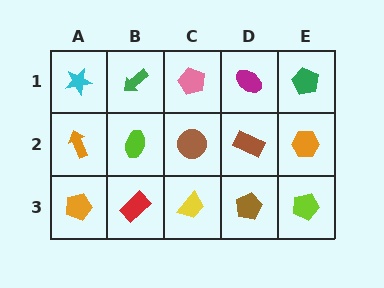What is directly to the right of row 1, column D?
A green pentagon.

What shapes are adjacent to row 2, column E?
A green pentagon (row 1, column E), a lime pentagon (row 3, column E), a brown rectangle (row 2, column D).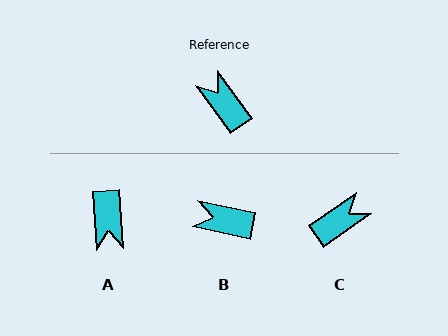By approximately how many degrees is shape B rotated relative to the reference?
Approximately 42 degrees counter-clockwise.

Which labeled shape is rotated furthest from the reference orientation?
A, about 147 degrees away.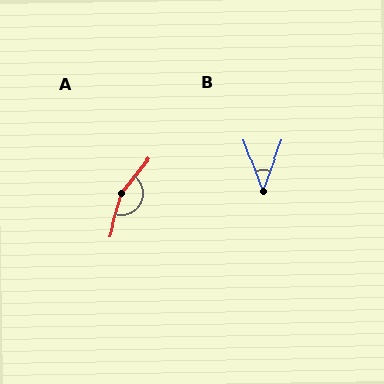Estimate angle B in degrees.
Approximately 41 degrees.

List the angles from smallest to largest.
B (41°), A (157°).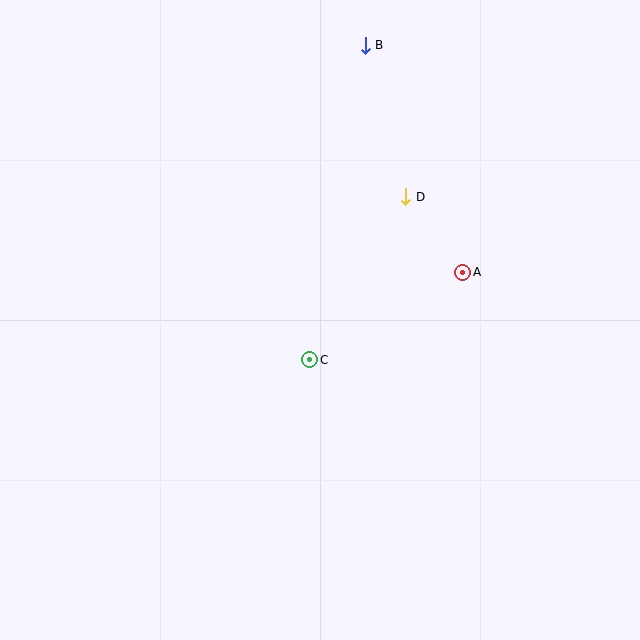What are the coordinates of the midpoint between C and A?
The midpoint between C and A is at (386, 316).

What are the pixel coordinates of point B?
Point B is at (365, 45).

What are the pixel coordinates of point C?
Point C is at (310, 360).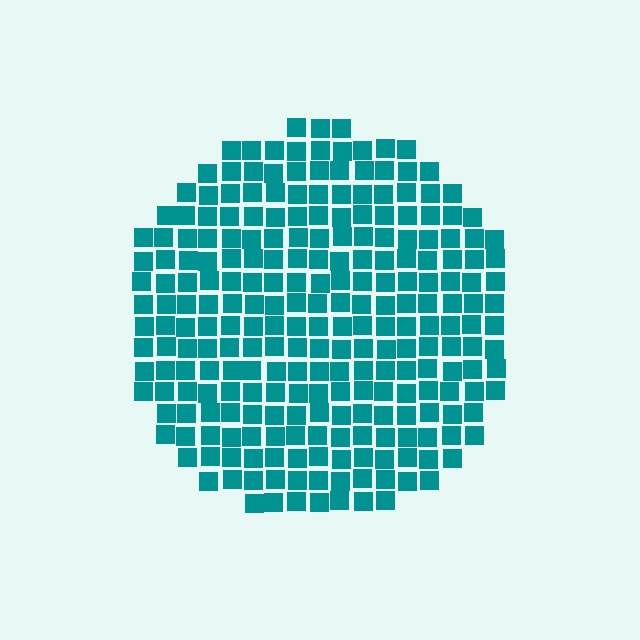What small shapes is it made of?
It is made of small squares.